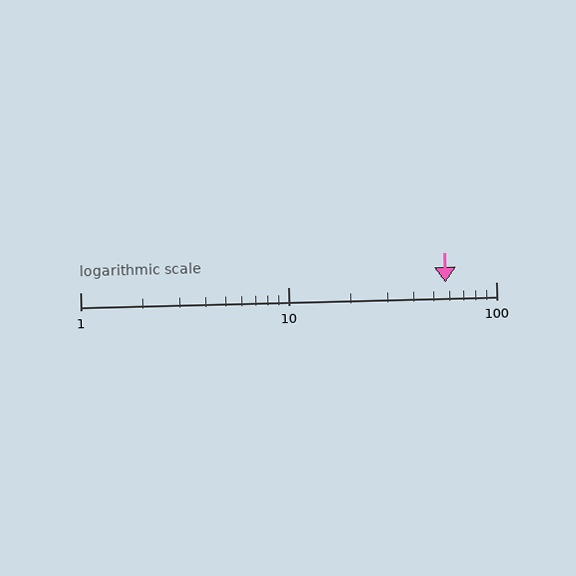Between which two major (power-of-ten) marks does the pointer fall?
The pointer is between 10 and 100.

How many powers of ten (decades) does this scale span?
The scale spans 2 decades, from 1 to 100.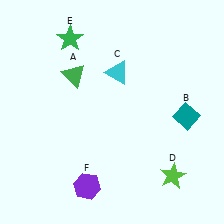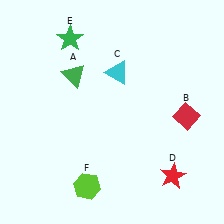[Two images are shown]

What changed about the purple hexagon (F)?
In Image 1, F is purple. In Image 2, it changed to lime.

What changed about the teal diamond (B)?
In Image 1, B is teal. In Image 2, it changed to red.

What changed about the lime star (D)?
In Image 1, D is lime. In Image 2, it changed to red.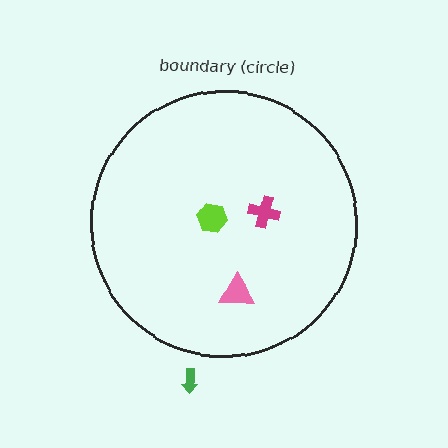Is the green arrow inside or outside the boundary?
Outside.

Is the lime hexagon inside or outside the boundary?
Inside.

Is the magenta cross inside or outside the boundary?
Inside.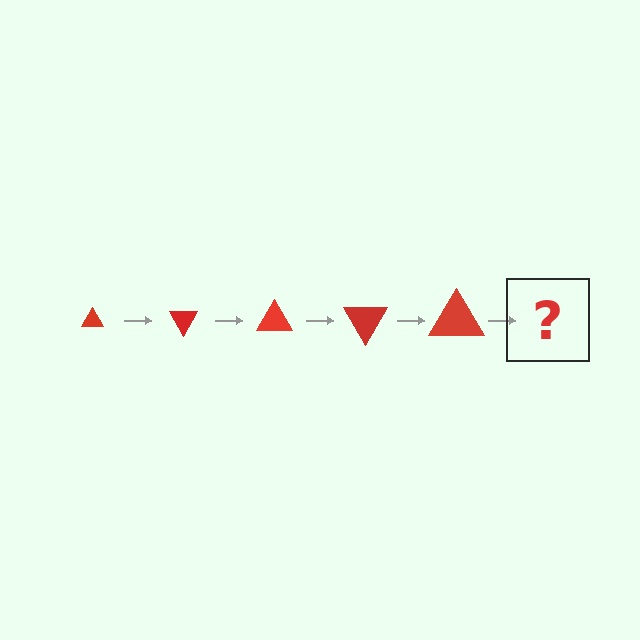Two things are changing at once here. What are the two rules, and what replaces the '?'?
The two rules are that the triangle grows larger each step and it rotates 60 degrees each step. The '?' should be a triangle, larger than the previous one and rotated 300 degrees from the start.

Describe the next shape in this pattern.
It should be a triangle, larger than the previous one and rotated 300 degrees from the start.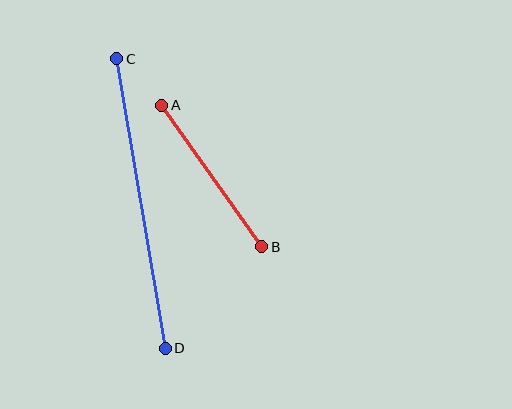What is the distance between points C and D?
The distance is approximately 293 pixels.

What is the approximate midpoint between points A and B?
The midpoint is at approximately (212, 176) pixels.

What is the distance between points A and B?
The distance is approximately 173 pixels.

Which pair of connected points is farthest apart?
Points C and D are farthest apart.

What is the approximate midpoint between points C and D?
The midpoint is at approximately (141, 203) pixels.